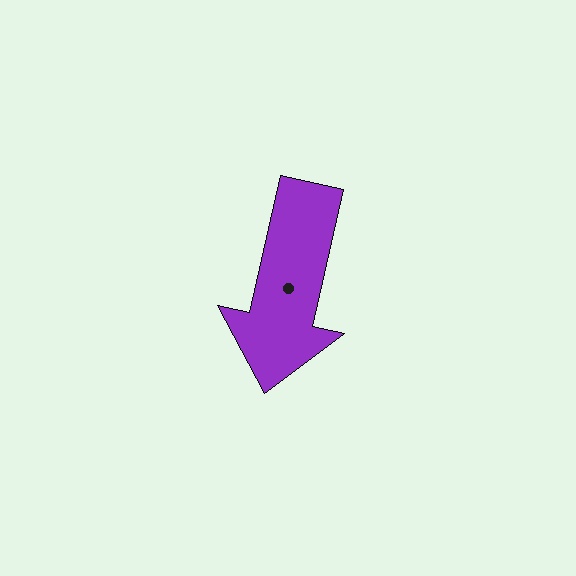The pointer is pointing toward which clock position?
Roughly 6 o'clock.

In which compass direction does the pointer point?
South.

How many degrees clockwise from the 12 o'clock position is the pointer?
Approximately 193 degrees.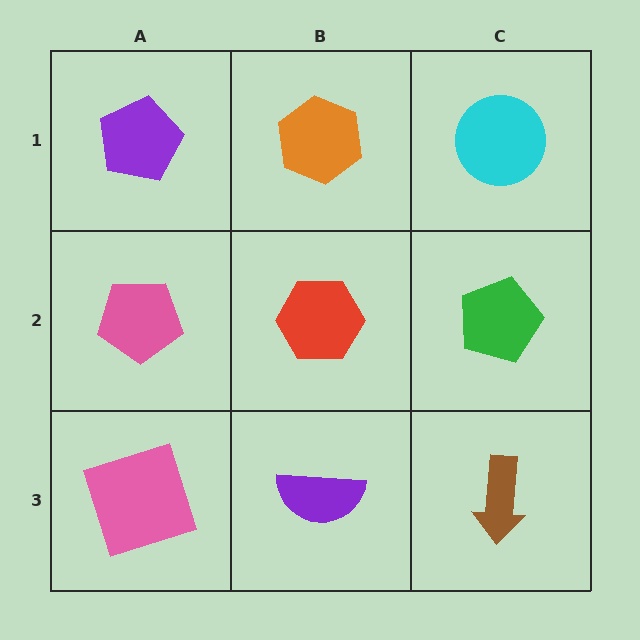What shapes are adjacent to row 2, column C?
A cyan circle (row 1, column C), a brown arrow (row 3, column C), a red hexagon (row 2, column B).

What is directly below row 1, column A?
A pink pentagon.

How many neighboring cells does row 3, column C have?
2.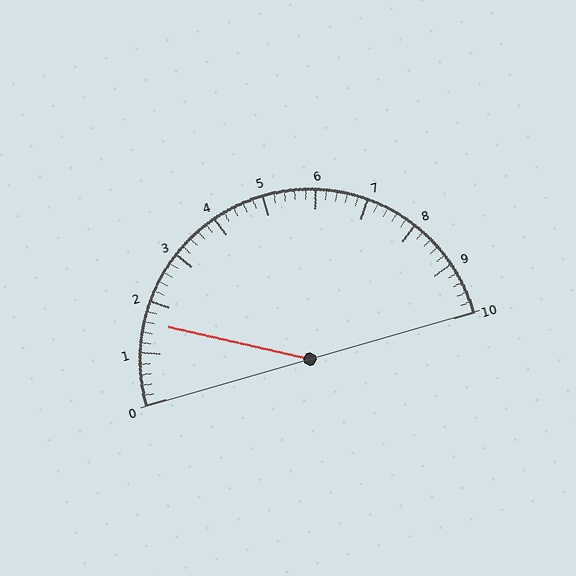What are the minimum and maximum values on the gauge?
The gauge ranges from 0 to 10.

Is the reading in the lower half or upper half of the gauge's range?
The reading is in the lower half of the range (0 to 10).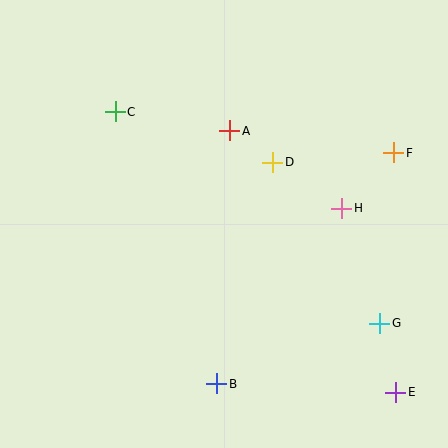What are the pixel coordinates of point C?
Point C is at (115, 112).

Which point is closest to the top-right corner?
Point F is closest to the top-right corner.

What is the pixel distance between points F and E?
The distance between F and E is 240 pixels.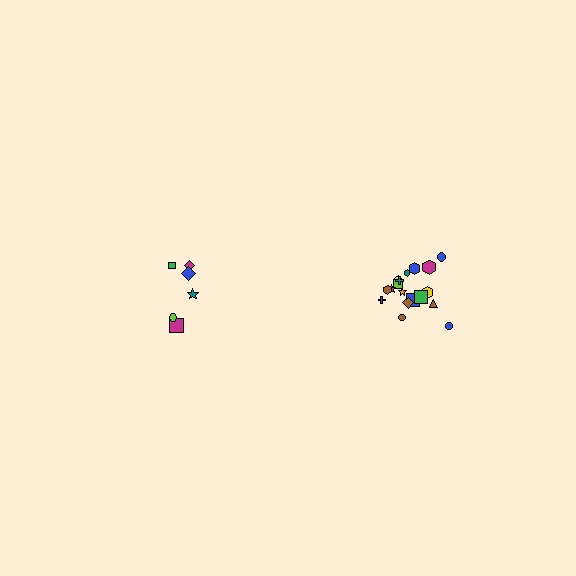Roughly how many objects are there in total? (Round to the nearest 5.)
Roughly 25 objects in total.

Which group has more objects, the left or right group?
The right group.